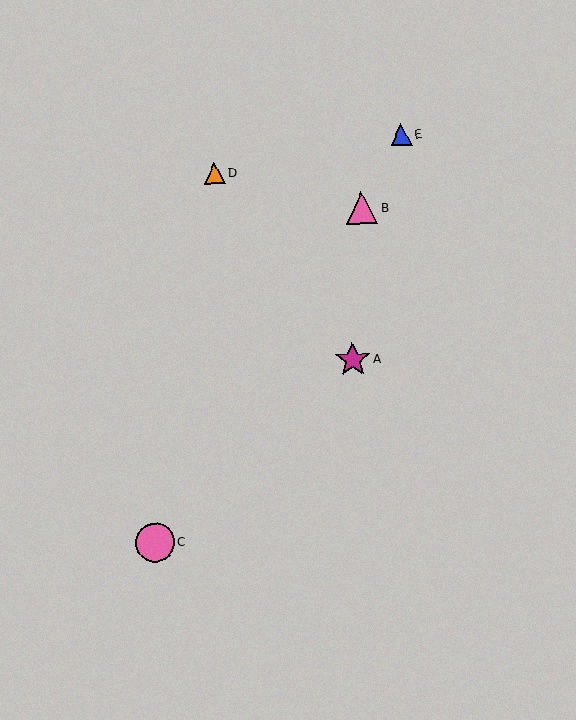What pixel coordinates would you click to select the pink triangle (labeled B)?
Click at (362, 208) to select the pink triangle B.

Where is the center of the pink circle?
The center of the pink circle is at (155, 542).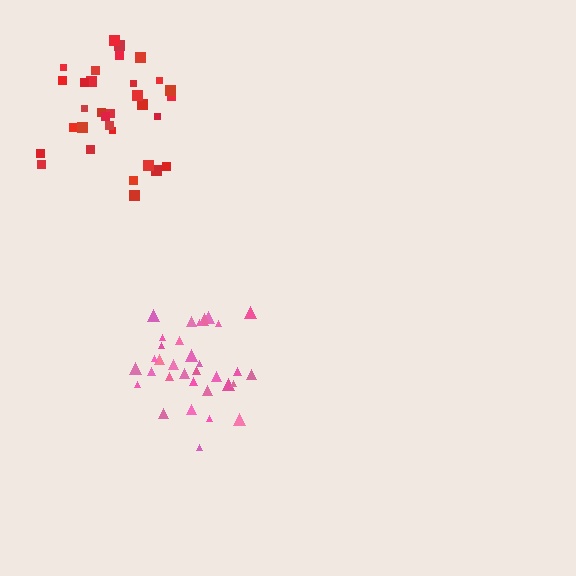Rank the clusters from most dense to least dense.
pink, red.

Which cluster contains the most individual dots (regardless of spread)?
Pink (34).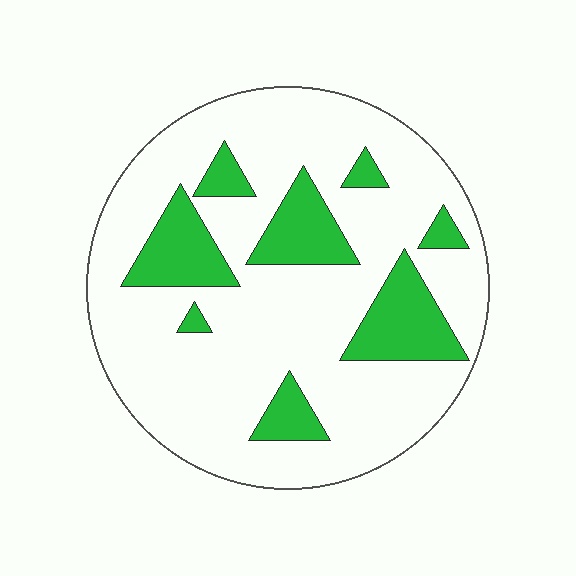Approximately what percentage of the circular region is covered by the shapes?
Approximately 20%.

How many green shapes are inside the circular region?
8.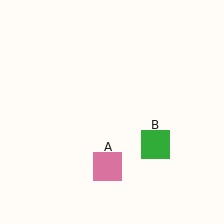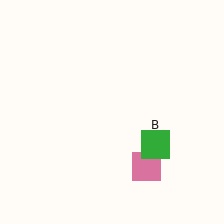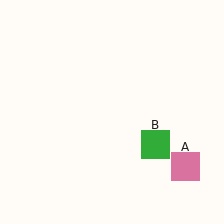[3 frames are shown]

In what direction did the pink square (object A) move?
The pink square (object A) moved right.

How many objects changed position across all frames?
1 object changed position: pink square (object A).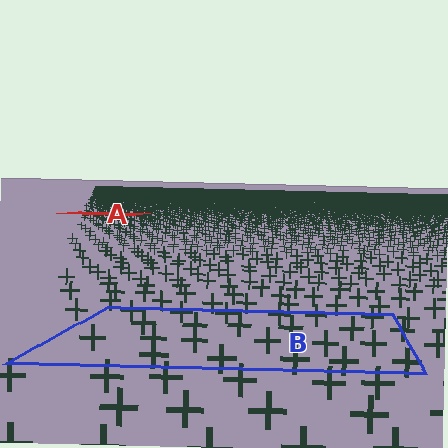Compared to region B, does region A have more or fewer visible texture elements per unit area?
Region A has more texture elements per unit area — they are packed more densely because it is farther away.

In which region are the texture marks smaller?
The texture marks are smaller in region A, because it is farther away.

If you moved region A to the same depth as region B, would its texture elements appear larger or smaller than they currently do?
They would appear larger. At a closer depth, the same texture elements are projected at a bigger on-screen size.